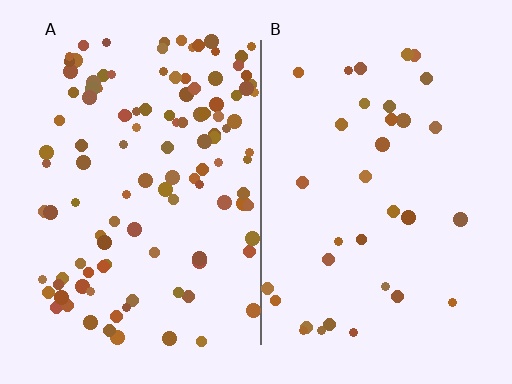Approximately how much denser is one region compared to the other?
Approximately 3.4× — region A over region B.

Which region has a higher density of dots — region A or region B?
A (the left).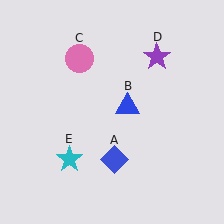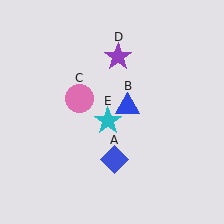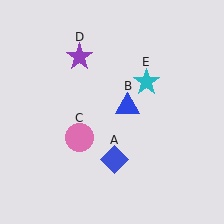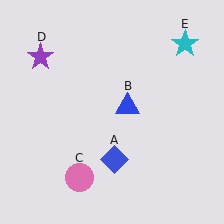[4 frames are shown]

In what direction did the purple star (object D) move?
The purple star (object D) moved left.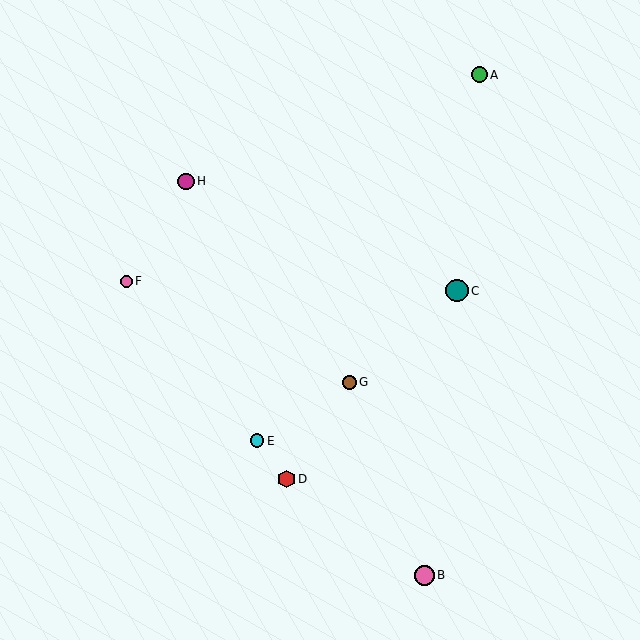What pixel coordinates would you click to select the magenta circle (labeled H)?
Click at (186, 181) to select the magenta circle H.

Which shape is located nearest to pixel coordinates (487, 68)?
The green circle (labeled A) at (479, 75) is nearest to that location.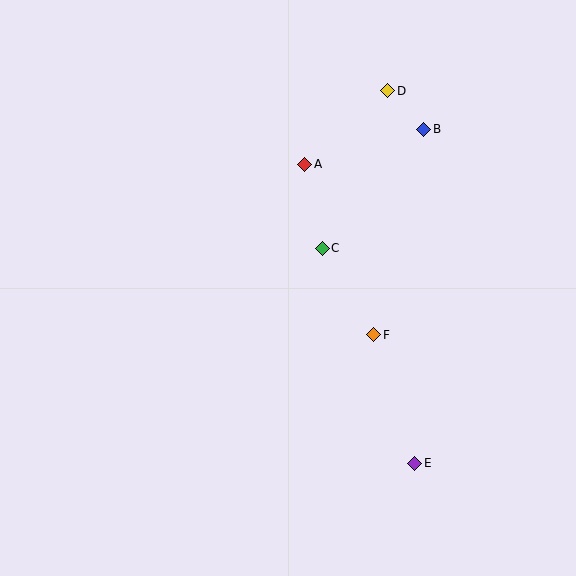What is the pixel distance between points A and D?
The distance between A and D is 111 pixels.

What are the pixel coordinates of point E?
Point E is at (415, 463).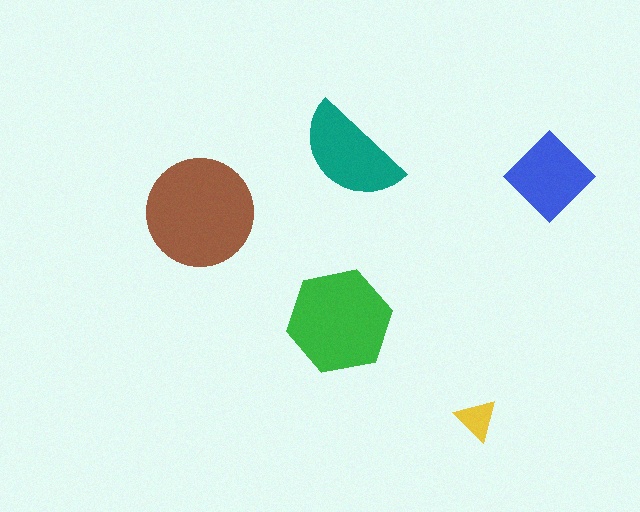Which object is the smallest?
The yellow triangle.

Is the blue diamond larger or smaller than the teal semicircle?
Smaller.